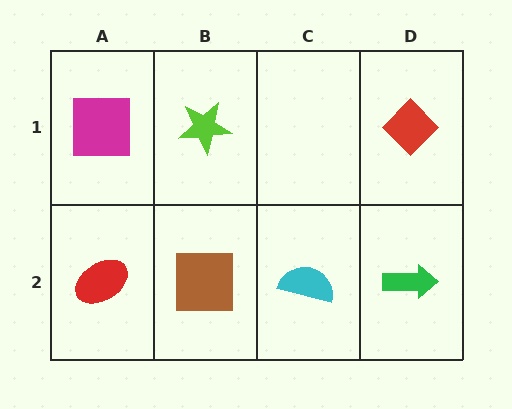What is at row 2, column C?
A cyan semicircle.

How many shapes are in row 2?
4 shapes.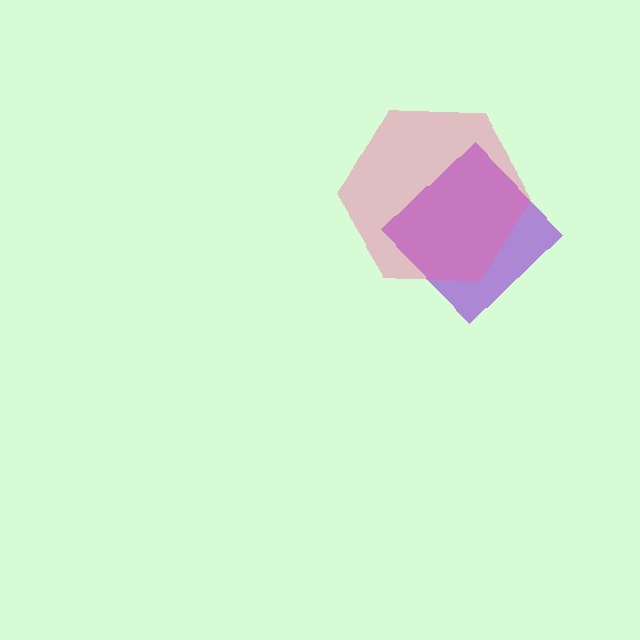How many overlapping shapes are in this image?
There are 2 overlapping shapes in the image.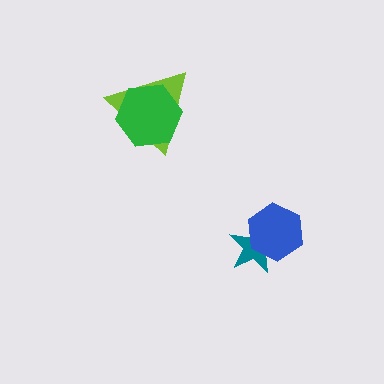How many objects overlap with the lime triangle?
1 object overlaps with the lime triangle.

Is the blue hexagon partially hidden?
No, no other shape covers it.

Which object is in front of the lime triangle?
The green hexagon is in front of the lime triangle.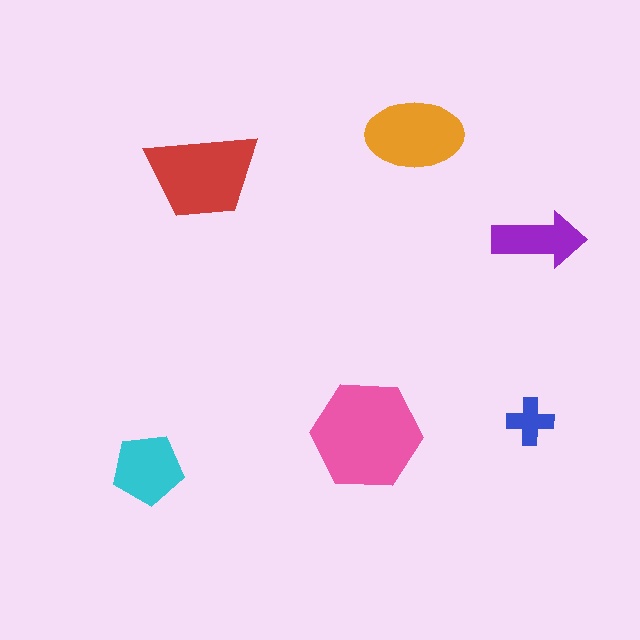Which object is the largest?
The pink hexagon.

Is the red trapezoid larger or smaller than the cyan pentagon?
Larger.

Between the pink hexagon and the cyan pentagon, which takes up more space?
The pink hexagon.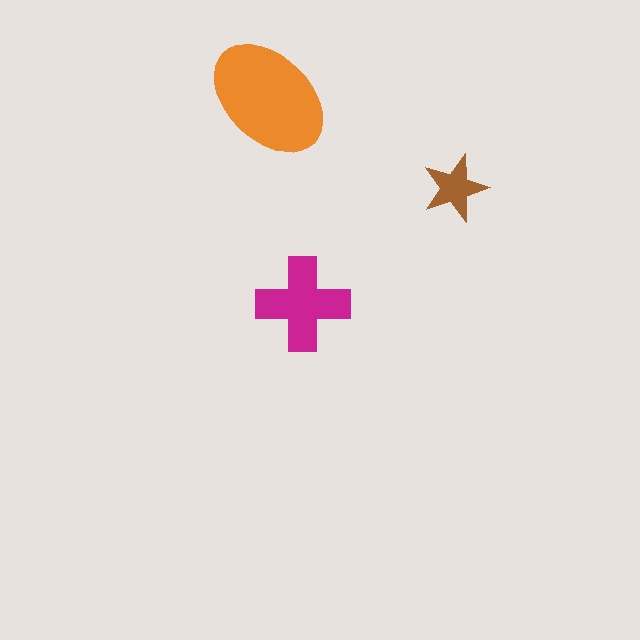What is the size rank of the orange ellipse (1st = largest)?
1st.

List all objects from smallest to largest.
The brown star, the magenta cross, the orange ellipse.